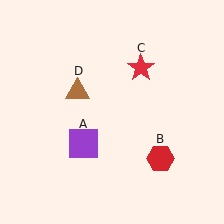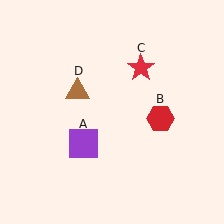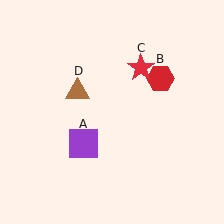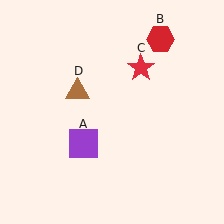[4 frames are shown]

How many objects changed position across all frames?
1 object changed position: red hexagon (object B).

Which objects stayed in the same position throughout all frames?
Purple square (object A) and red star (object C) and brown triangle (object D) remained stationary.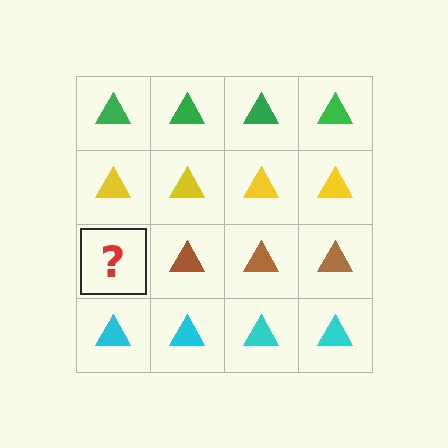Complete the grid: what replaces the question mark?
The question mark should be replaced with a brown triangle.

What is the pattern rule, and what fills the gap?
The rule is that each row has a consistent color. The gap should be filled with a brown triangle.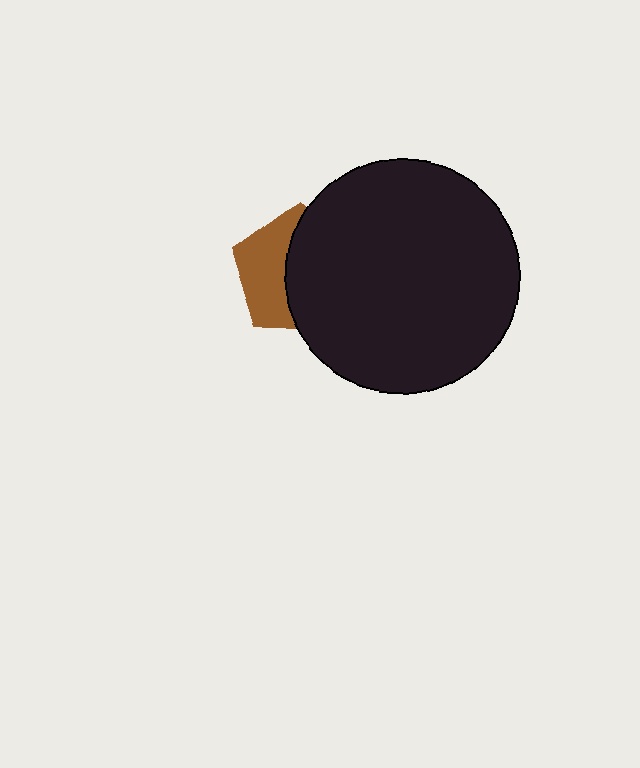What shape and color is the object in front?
The object in front is a black circle.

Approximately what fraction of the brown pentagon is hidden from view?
Roughly 57% of the brown pentagon is hidden behind the black circle.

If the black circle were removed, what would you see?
You would see the complete brown pentagon.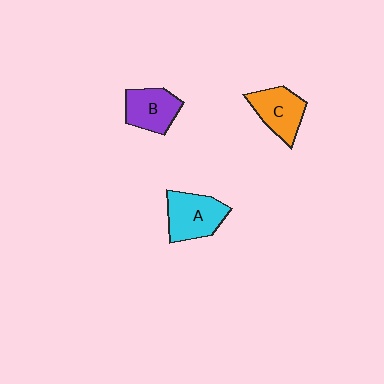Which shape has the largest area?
Shape A (cyan).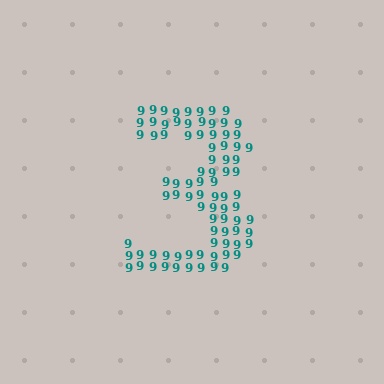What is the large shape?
The large shape is the digit 3.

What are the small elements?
The small elements are digit 9's.